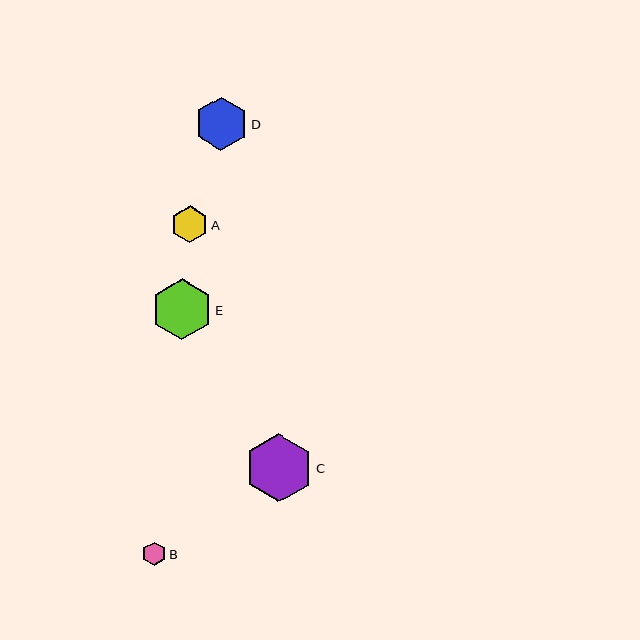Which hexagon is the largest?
Hexagon C is the largest with a size of approximately 69 pixels.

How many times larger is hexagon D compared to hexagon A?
Hexagon D is approximately 1.5 times the size of hexagon A.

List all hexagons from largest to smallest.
From largest to smallest: C, E, D, A, B.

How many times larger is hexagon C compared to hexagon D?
Hexagon C is approximately 1.3 times the size of hexagon D.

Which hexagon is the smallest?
Hexagon B is the smallest with a size of approximately 24 pixels.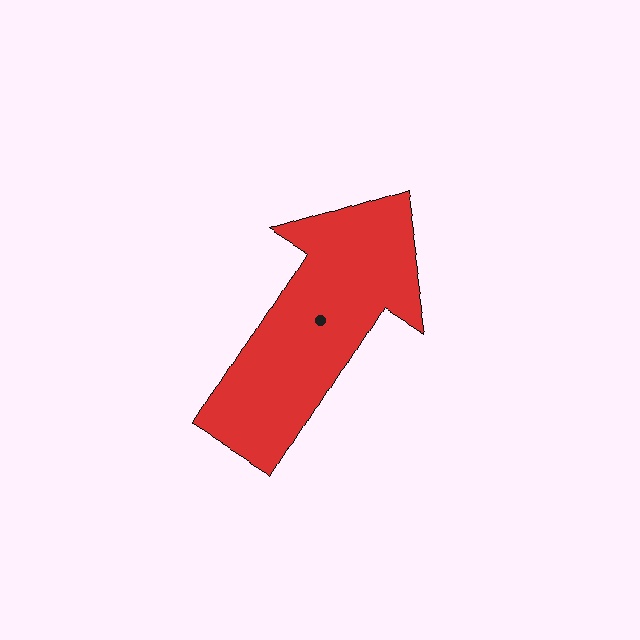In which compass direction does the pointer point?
Northeast.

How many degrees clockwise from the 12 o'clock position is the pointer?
Approximately 32 degrees.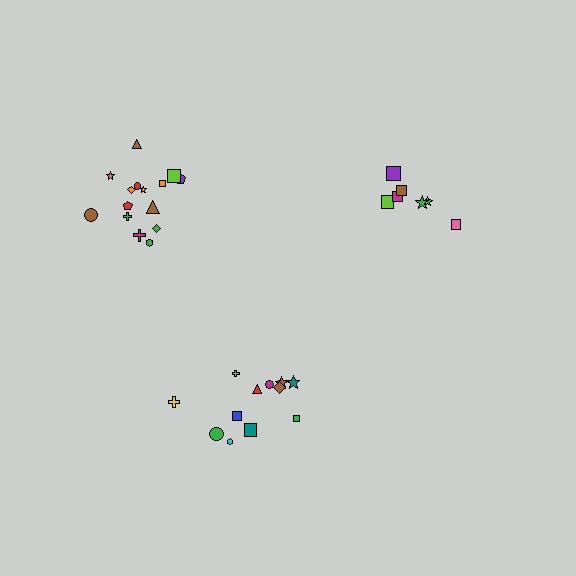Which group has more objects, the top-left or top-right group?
The top-left group.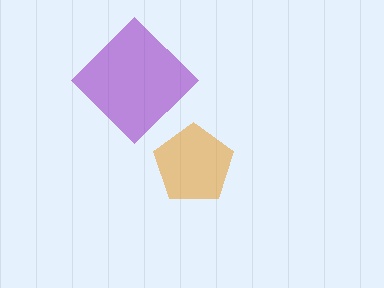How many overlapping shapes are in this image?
There are 2 overlapping shapes in the image.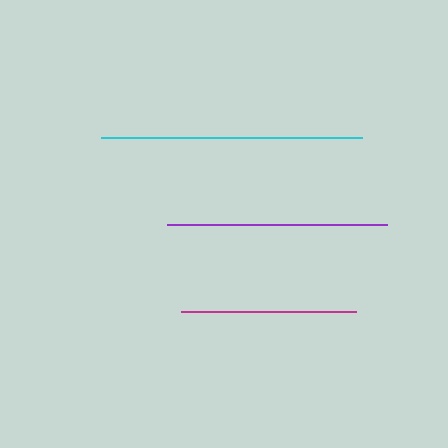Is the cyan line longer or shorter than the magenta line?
The cyan line is longer than the magenta line.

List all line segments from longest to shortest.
From longest to shortest: cyan, purple, magenta.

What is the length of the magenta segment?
The magenta segment is approximately 175 pixels long.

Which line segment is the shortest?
The magenta line is the shortest at approximately 175 pixels.